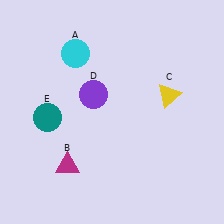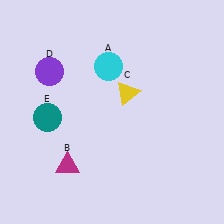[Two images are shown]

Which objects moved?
The objects that moved are: the cyan circle (A), the yellow triangle (C), the purple circle (D).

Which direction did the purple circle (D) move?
The purple circle (D) moved left.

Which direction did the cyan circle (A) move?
The cyan circle (A) moved right.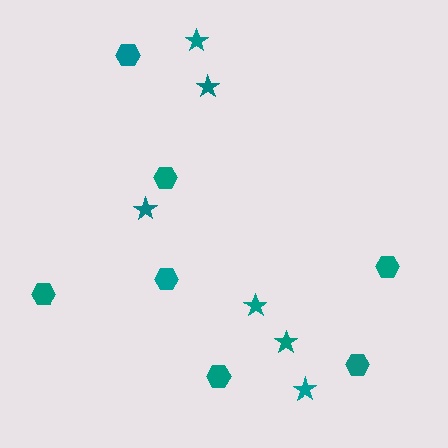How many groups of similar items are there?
There are 2 groups: one group of stars (6) and one group of hexagons (7).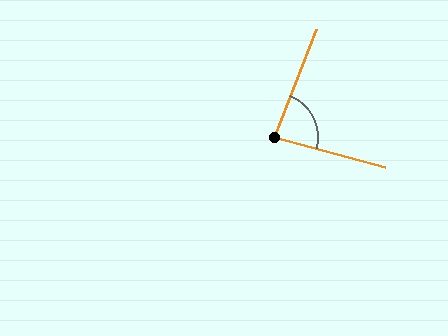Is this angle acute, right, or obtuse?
It is acute.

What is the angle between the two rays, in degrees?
Approximately 84 degrees.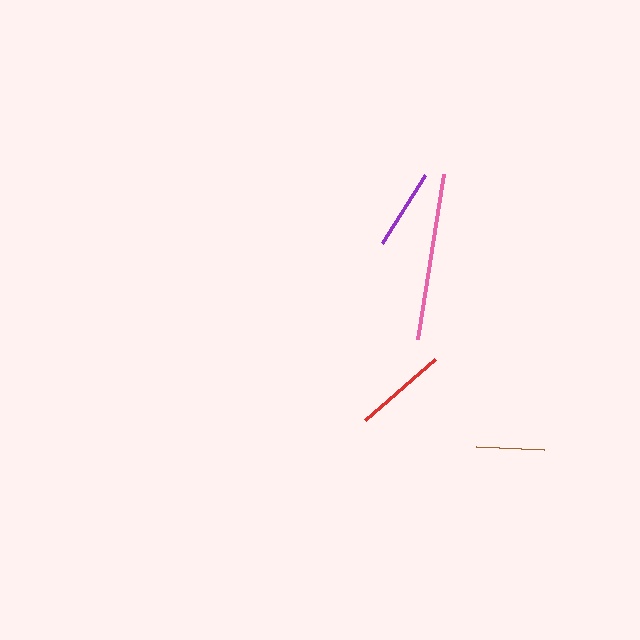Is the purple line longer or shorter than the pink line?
The pink line is longer than the purple line.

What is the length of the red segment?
The red segment is approximately 93 pixels long.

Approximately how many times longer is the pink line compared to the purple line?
The pink line is approximately 2.1 times the length of the purple line.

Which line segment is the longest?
The pink line is the longest at approximately 167 pixels.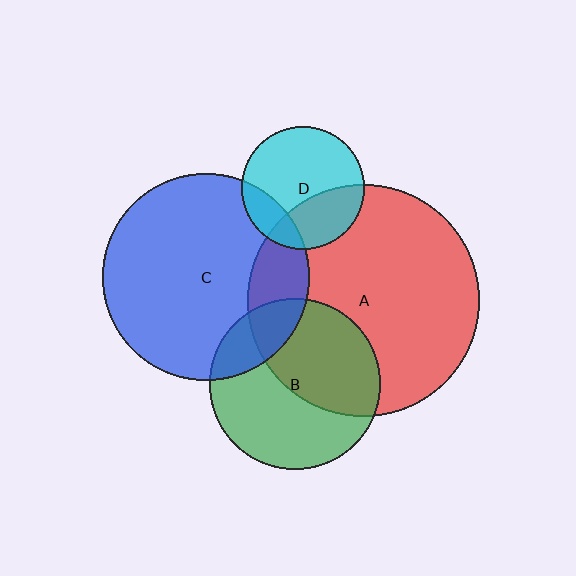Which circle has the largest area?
Circle A (red).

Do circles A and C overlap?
Yes.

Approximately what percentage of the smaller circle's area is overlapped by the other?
Approximately 20%.